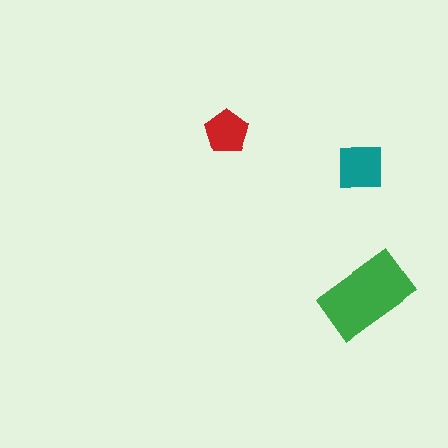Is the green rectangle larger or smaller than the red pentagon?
Larger.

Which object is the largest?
The green rectangle.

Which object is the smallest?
The red pentagon.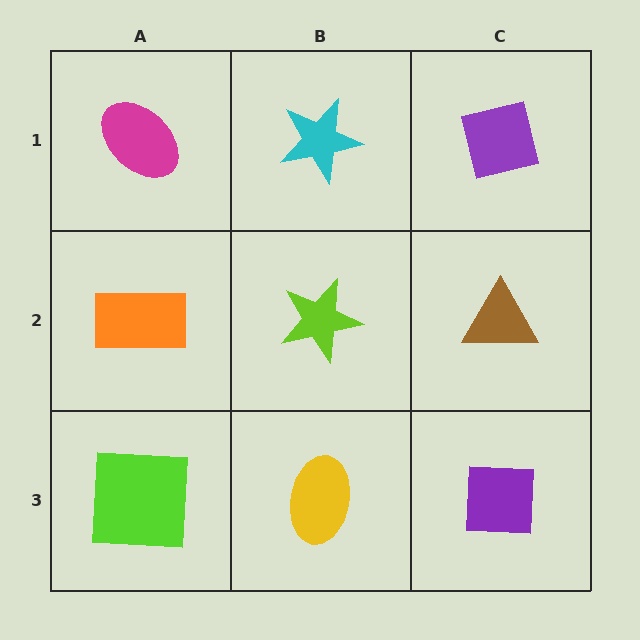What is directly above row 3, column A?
An orange rectangle.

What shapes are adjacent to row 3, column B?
A lime star (row 2, column B), a lime square (row 3, column A), a purple square (row 3, column C).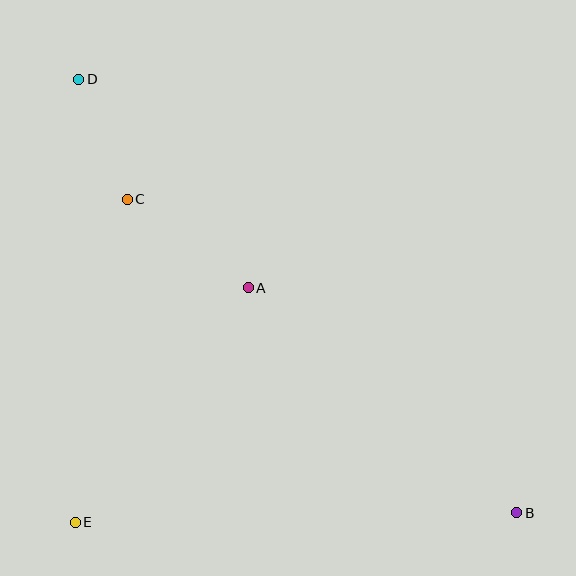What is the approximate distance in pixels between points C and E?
The distance between C and E is approximately 327 pixels.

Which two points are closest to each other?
Points C and D are closest to each other.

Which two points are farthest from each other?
Points B and D are farthest from each other.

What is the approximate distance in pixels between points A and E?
The distance between A and E is approximately 291 pixels.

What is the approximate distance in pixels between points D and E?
The distance between D and E is approximately 443 pixels.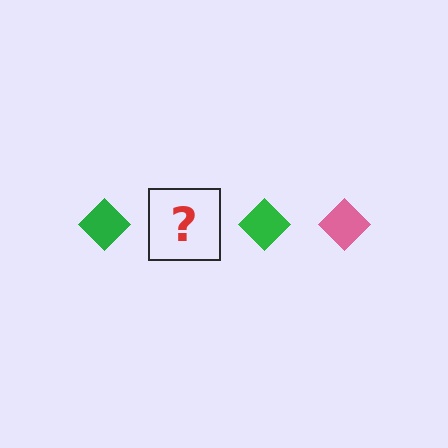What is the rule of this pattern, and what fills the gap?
The rule is that the pattern cycles through green, pink diamonds. The gap should be filled with a pink diamond.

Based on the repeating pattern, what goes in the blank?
The blank should be a pink diamond.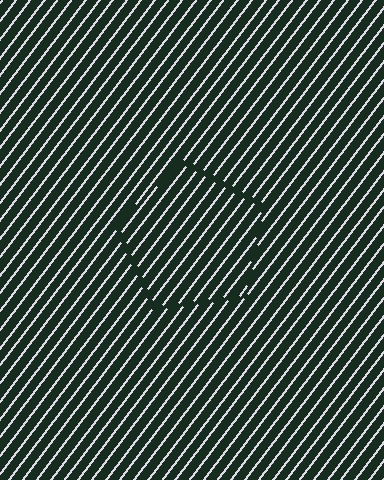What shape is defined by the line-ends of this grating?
An illusory pentagon. The interior of the shape contains the same grating, shifted by half a period — the contour is defined by the phase discontinuity where line-ends from the inner and outer gratings abut.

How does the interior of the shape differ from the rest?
The interior of the shape contains the same grating, shifted by half a period — the contour is defined by the phase discontinuity where line-ends from the inner and outer gratings abut.